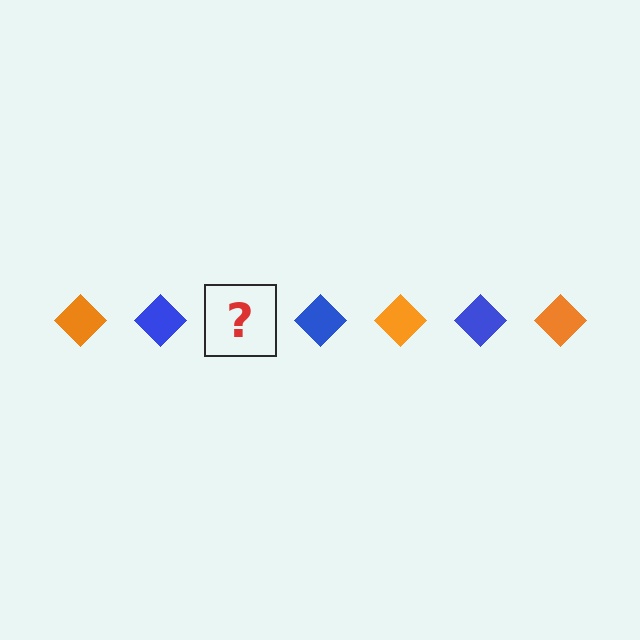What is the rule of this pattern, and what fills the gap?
The rule is that the pattern cycles through orange, blue diamonds. The gap should be filled with an orange diamond.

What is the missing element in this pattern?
The missing element is an orange diamond.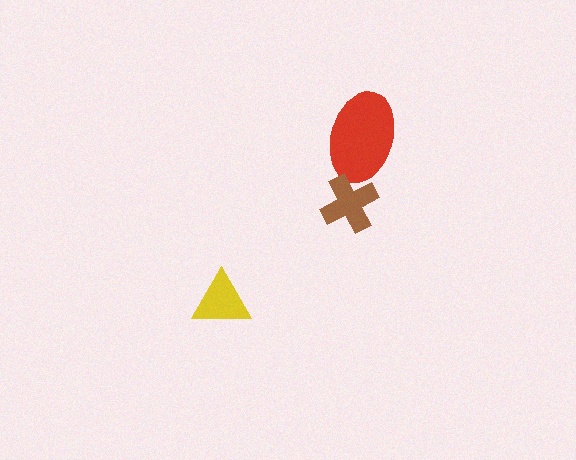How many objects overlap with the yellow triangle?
0 objects overlap with the yellow triangle.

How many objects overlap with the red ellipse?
1 object overlaps with the red ellipse.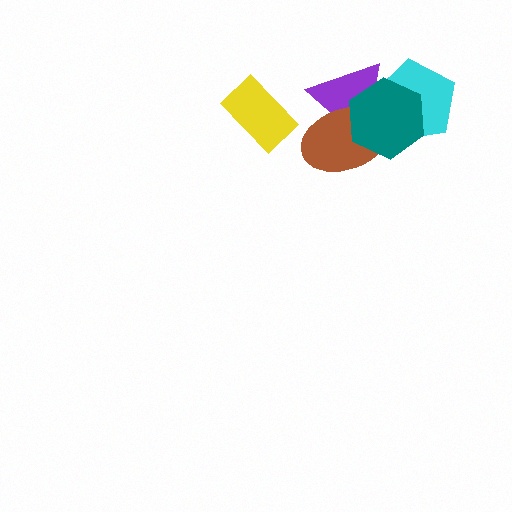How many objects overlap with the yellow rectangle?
0 objects overlap with the yellow rectangle.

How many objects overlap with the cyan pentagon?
3 objects overlap with the cyan pentagon.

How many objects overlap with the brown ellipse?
3 objects overlap with the brown ellipse.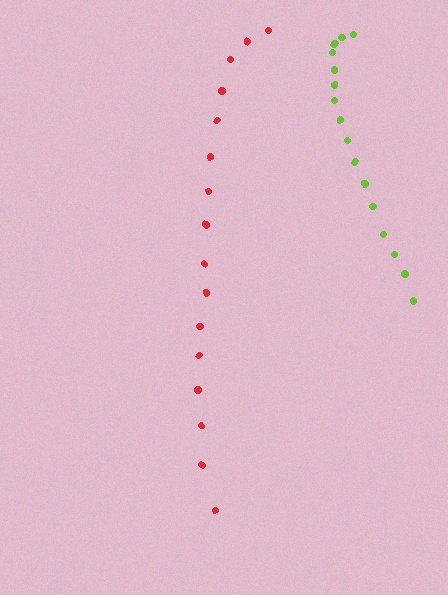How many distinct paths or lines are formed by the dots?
There are 2 distinct paths.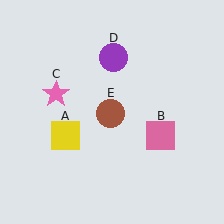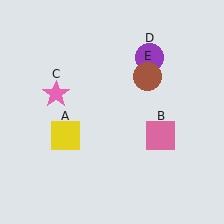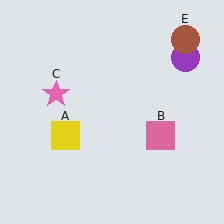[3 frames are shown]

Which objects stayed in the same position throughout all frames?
Yellow square (object A) and pink square (object B) and pink star (object C) remained stationary.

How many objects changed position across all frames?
2 objects changed position: purple circle (object D), brown circle (object E).